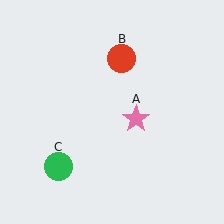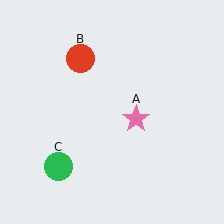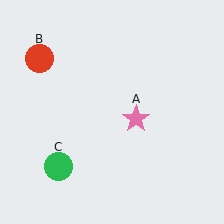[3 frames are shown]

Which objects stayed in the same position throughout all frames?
Pink star (object A) and green circle (object C) remained stationary.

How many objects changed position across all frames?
1 object changed position: red circle (object B).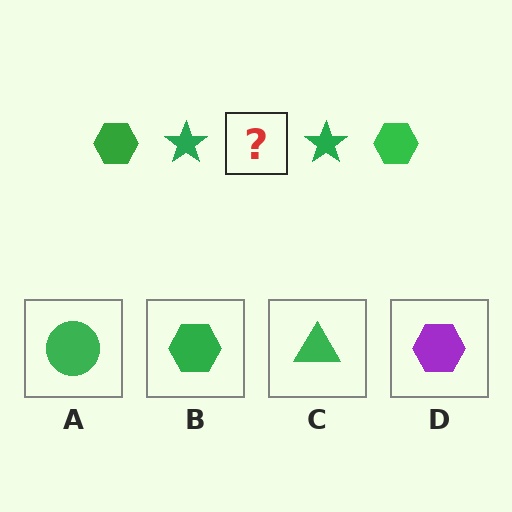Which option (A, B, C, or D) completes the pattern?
B.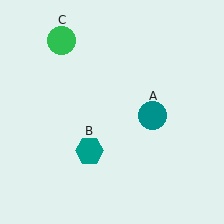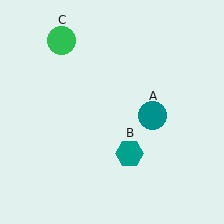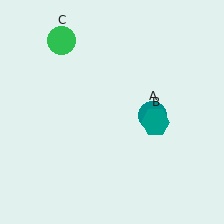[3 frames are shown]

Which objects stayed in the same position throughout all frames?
Teal circle (object A) and green circle (object C) remained stationary.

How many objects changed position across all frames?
1 object changed position: teal hexagon (object B).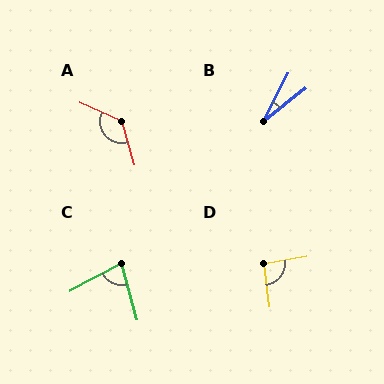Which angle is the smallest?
B, at approximately 25 degrees.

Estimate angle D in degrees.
Approximately 92 degrees.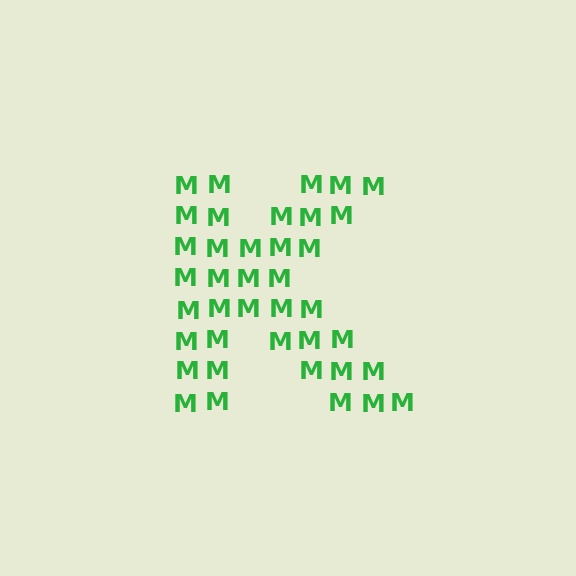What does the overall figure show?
The overall figure shows the letter K.